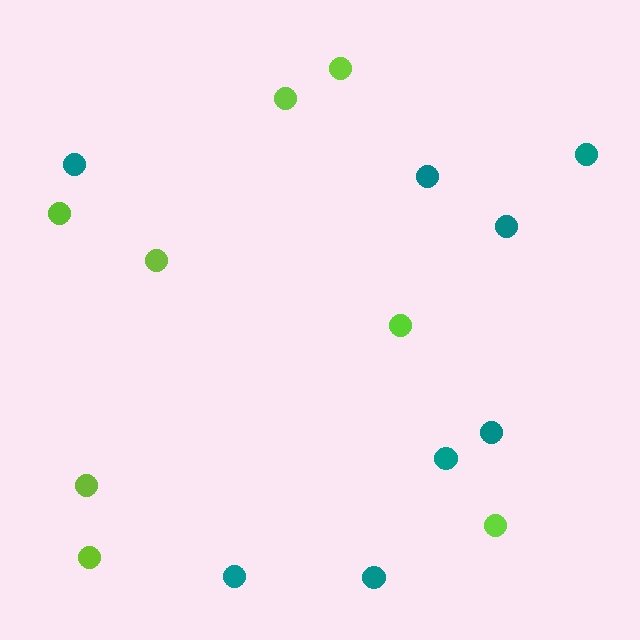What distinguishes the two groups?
There are 2 groups: one group of teal circles (8) and one group of lime circles (8).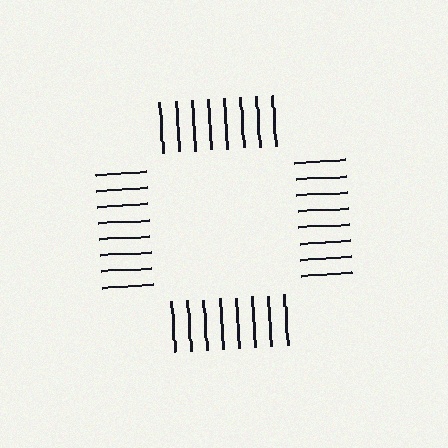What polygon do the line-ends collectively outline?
An illusory square — the line segments terminate on its edges but no continuous stroke is drawn.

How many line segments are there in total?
32 — 8 along each of the 4 edges.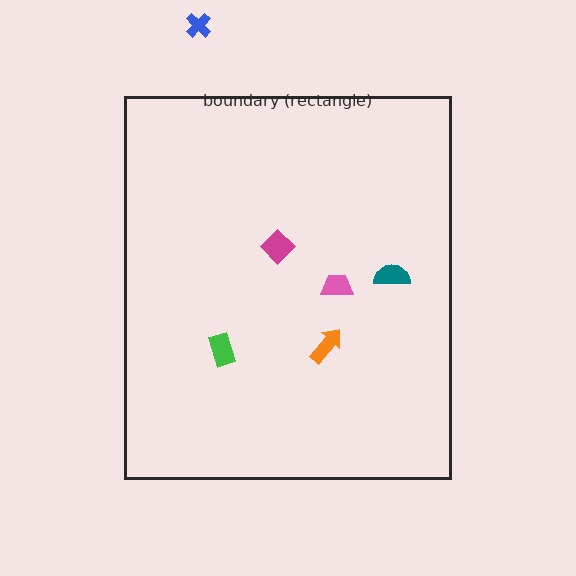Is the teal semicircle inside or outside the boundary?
Inside.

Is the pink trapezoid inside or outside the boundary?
Inside.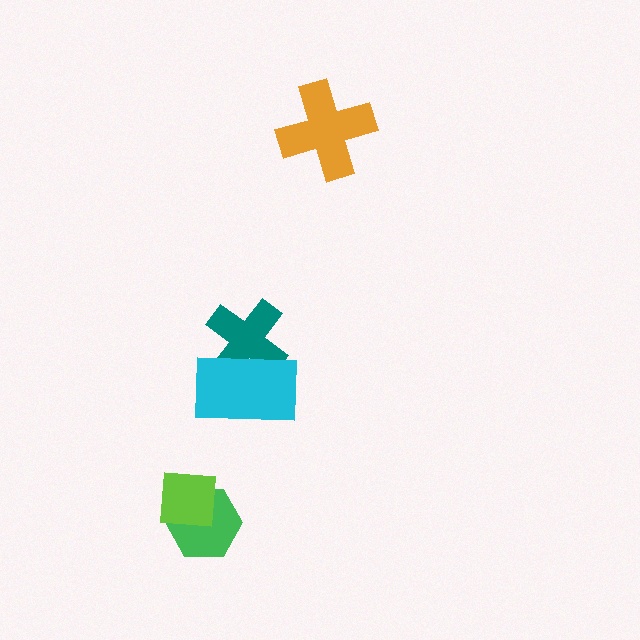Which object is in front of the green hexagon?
The lime square is in front of the green hexagon.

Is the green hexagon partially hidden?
Yes, it is partially covered by another shape.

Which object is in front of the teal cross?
The cyan rectangle is in front of the teal cross.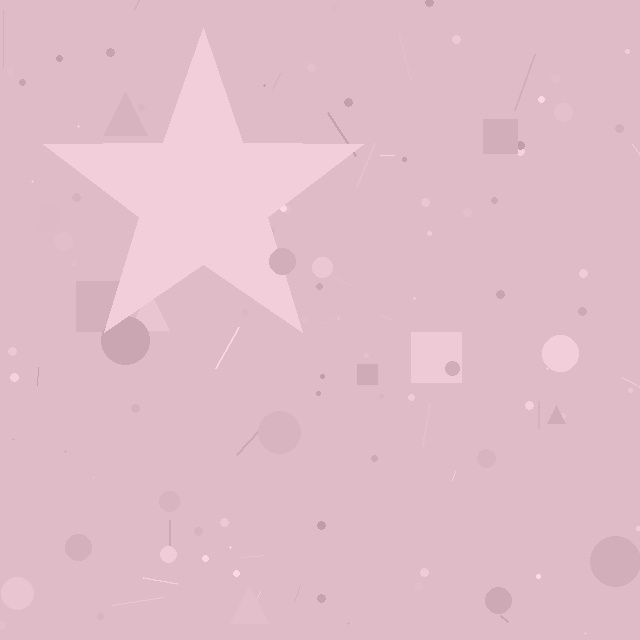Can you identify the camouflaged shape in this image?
The camouflaged shape is a star.